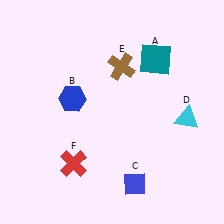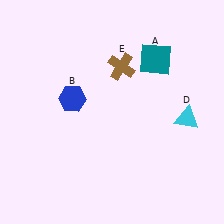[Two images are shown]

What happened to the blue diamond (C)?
The blue diamond (C) was removed in Image 2. It was in the bottom-right area of Image 1.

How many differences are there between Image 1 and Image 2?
There are 2 differences between the two images.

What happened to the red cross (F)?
The red cross (F) was removed in Image 2. It was in the bottom-left area of Image 1.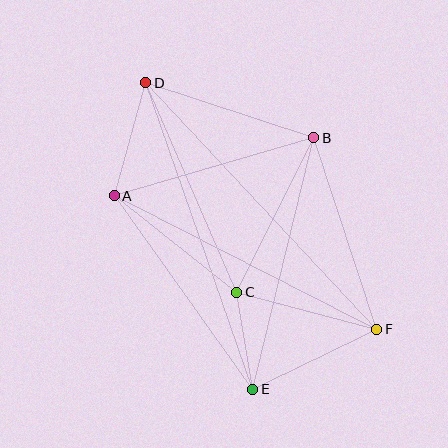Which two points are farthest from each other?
Points D and F are farthest from each other.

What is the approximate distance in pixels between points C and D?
The distance between C and D is approximately 228 pixels.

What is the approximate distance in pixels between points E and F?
The distance between E and F is approximately 138 pixels.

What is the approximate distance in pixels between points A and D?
The distance between A and D is approximately 117 pixels.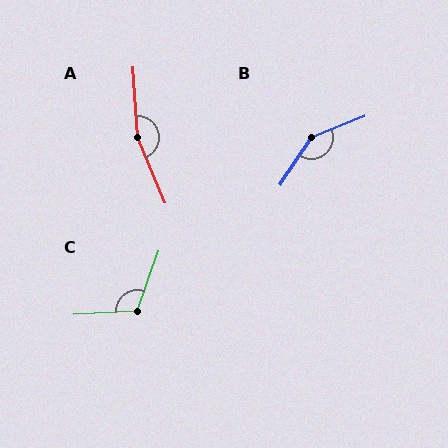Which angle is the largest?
A, at approximately 160 degrees.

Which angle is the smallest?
C, at approximately 113 degrees.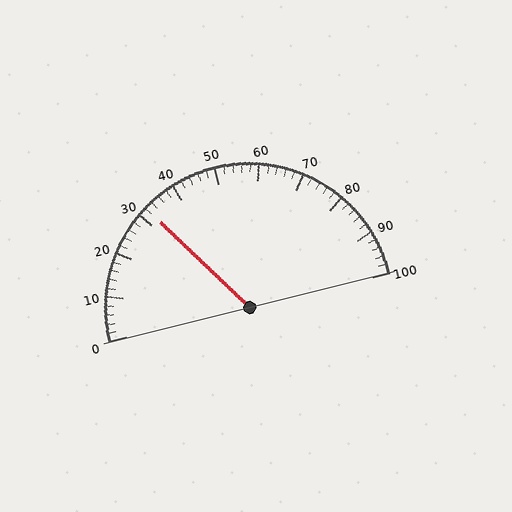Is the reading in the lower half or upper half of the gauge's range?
The reading is in the lower half of the range (0 to 100).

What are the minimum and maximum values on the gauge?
The gauge ranges from 0 to 100.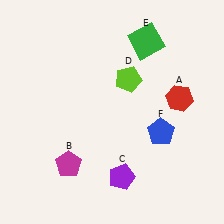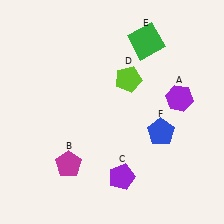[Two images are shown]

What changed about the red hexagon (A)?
In Image 1, A is red. In Image 2, it changed to purple.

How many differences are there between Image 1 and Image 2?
There is 1 difference between the two images.